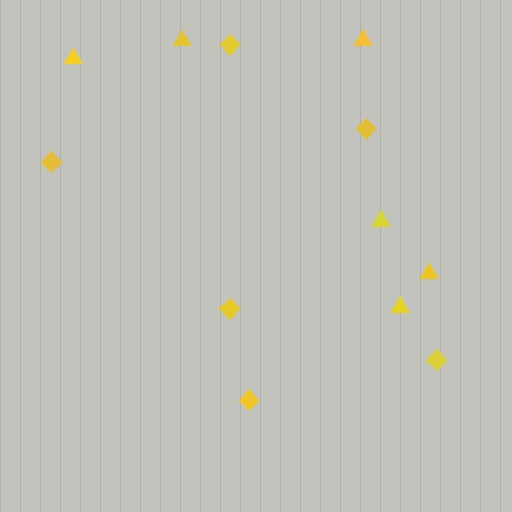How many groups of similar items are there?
There are 2 groups: one group of diamonds (6) and one group of triangles (6).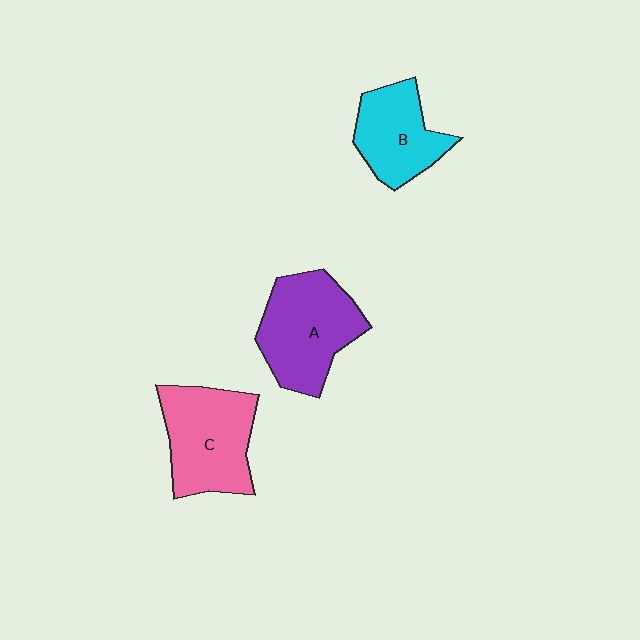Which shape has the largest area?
Shape A (purple).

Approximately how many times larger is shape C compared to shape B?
Approximately 1.3 times.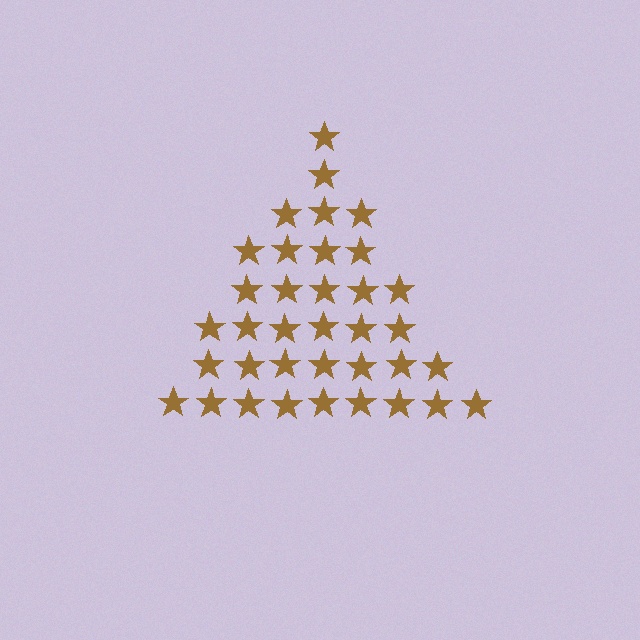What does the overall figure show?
The overall figure shows a triangle.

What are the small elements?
The small elements are stars.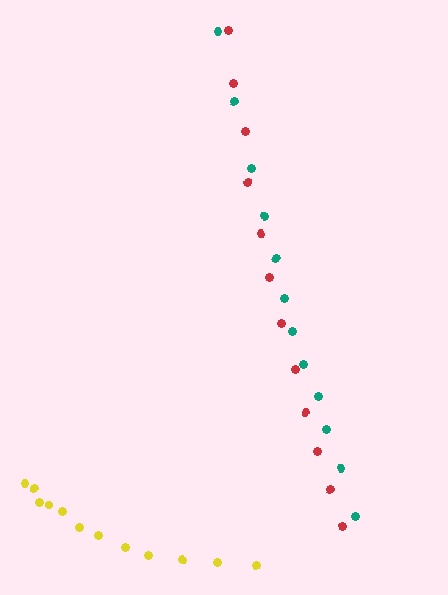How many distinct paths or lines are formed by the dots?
There are 3 distinct paths.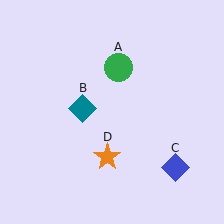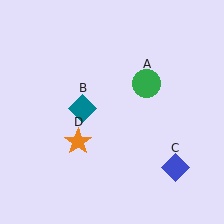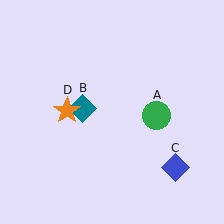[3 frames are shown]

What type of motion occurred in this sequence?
The green circle (object A), orange star (object D) rotated clockwise around the center of the scene.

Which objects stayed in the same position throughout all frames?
Teal diamond (object B) and blue diamond (object C) remained stationary.